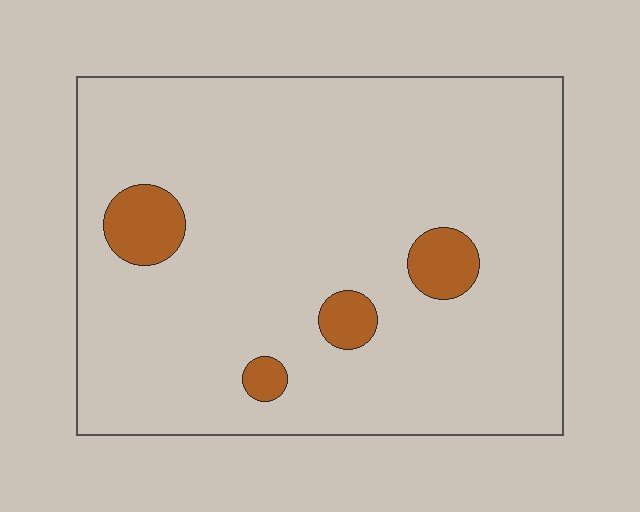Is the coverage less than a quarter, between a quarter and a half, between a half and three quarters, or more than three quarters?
Less than a quarter.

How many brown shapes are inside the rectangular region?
4.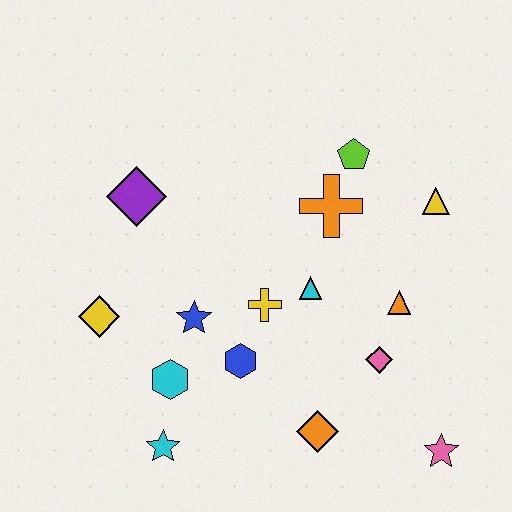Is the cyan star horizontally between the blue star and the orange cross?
No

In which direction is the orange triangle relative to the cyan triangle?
The orange triangle is to the right of the cyan triangle.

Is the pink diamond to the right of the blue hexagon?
Yes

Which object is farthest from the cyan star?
The yellow triangle is farthest from the cyan star.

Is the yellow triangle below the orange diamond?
No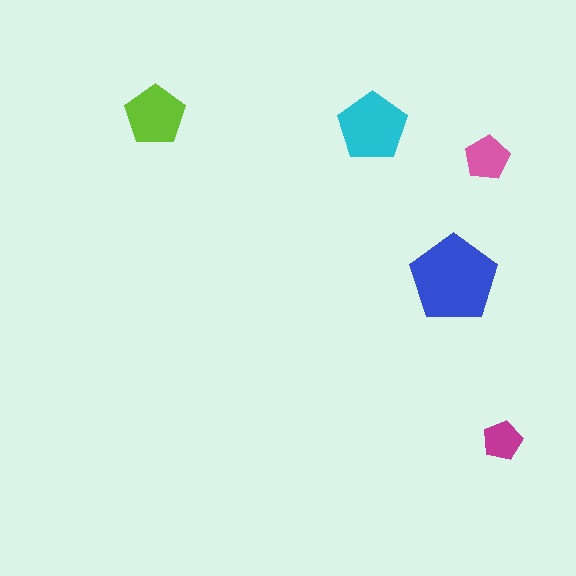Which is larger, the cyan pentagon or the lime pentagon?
The cyan one.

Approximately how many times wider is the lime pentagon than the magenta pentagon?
About 1.5 times wider.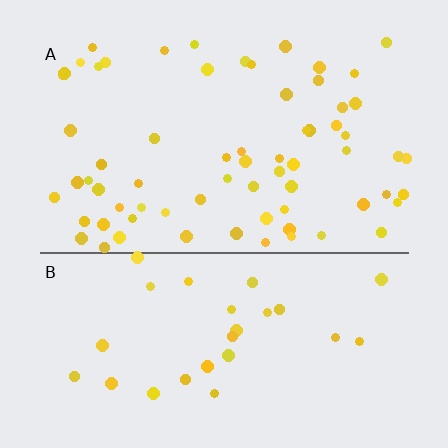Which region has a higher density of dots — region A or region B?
A (the top).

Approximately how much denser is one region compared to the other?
Approximately 2.4× — region A over region B.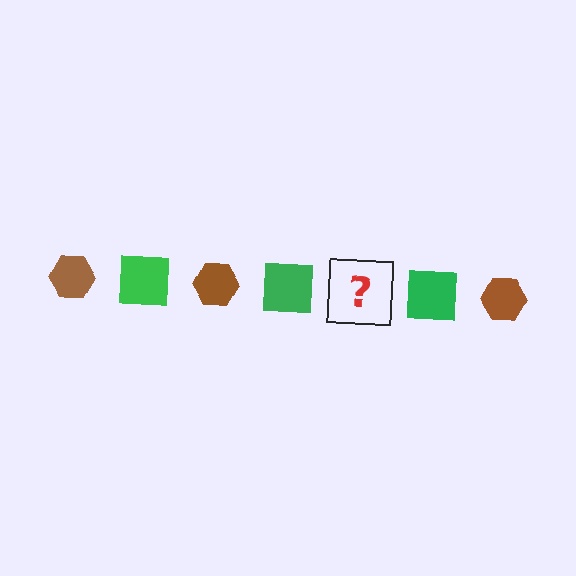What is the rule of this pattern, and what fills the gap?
The rule is that the pattern alternates between brown hexagon and green square. The gap should be filled with a brown hexagon.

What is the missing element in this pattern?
The missing element is a brown hexagon.